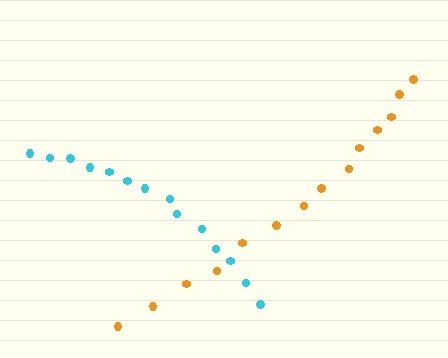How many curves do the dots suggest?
There are 2 distinct paths.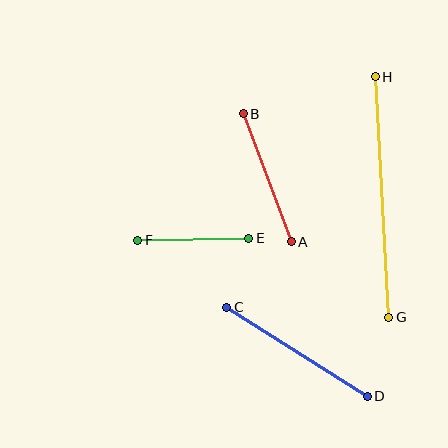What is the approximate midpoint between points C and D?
The midpoint is at approximately (297, 352) pixels.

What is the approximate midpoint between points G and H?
The midpoint is at approximately (382, 197) pixels.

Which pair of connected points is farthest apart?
Points G and H are farthest apart.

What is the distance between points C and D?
The distance is approximately 166 pixels.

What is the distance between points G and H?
The distance is approximately 241 pixels.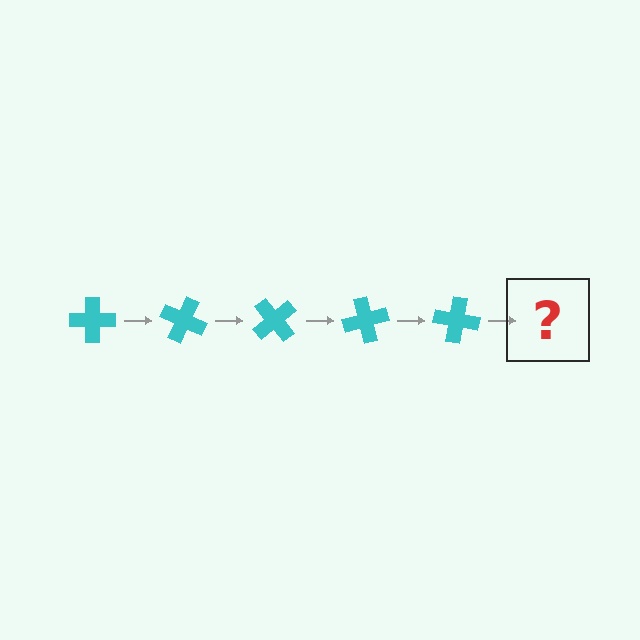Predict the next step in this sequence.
The next step is a cyan cross rotated 125 degrees.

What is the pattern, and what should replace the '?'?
The pattern is that the cross rotates 25 degrees each step. The '?' should be a cyan cross rotated 125 degrees.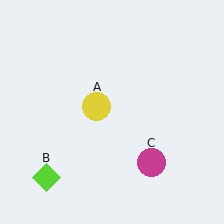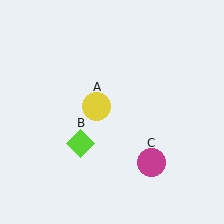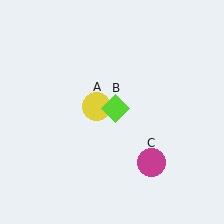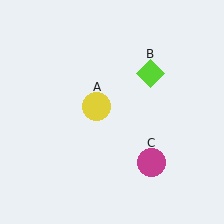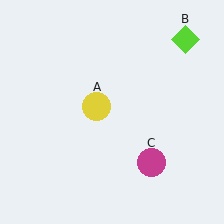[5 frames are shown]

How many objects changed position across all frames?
1 object changed position: lime diamond (object B).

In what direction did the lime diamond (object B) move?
The lime diamond (object B) moved up and to the right.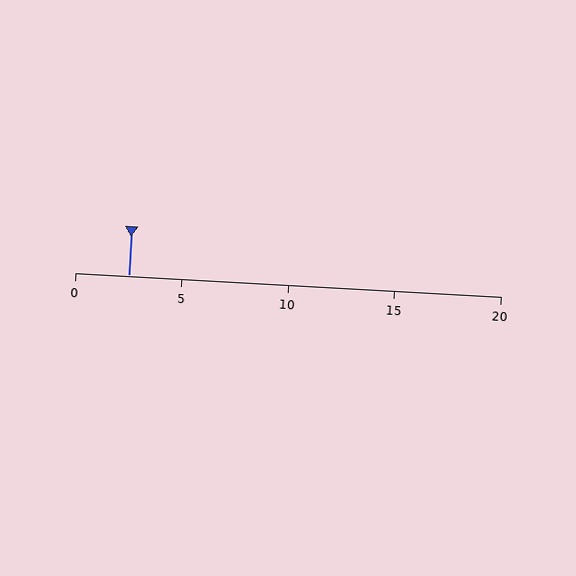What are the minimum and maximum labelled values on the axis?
The axis runs from 0 to 20.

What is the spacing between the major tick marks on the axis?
The major ticks are spaced 5 apart.